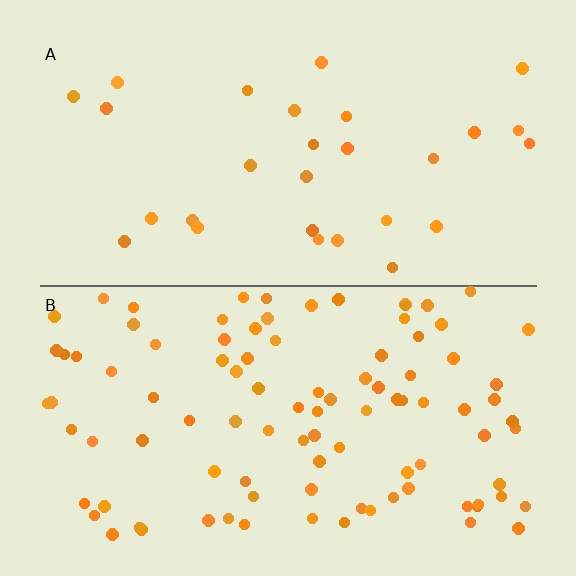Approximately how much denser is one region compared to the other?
Approximately 3.4× — region B over region A.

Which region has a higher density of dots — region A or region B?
B (the bottom).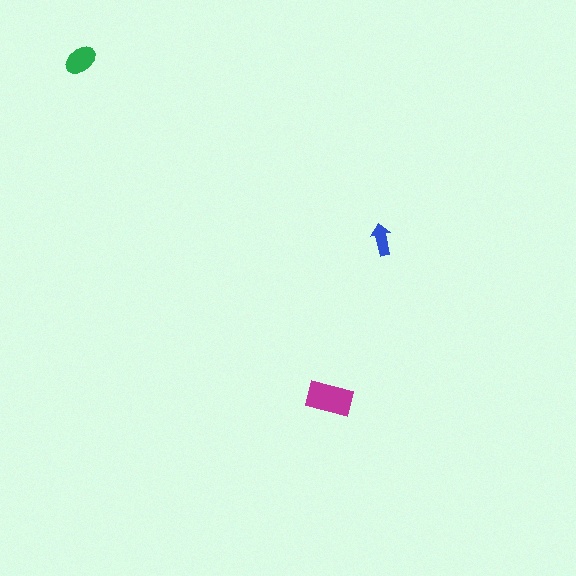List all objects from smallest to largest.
The blue arrow, the green ellipse, the magenta rectangle.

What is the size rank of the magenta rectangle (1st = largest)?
1st.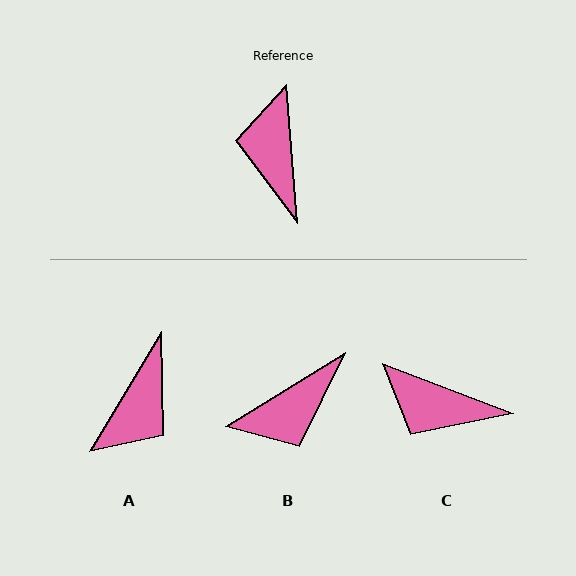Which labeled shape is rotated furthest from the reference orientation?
A, about 144 degrees away.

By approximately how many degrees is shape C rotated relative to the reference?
Approximately 65 degrees counter-clockwise.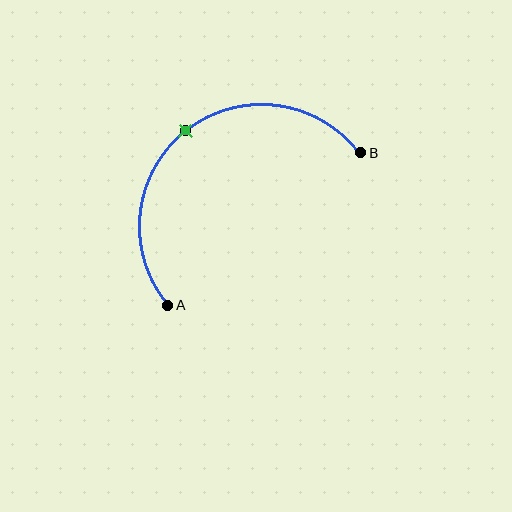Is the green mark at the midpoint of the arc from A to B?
Yes. The green mark lies on the arc at equal arc-length from both A and B — it is the arc midpoint.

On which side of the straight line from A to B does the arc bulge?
The arc bulges above and to the left of the straight line connecting A and B.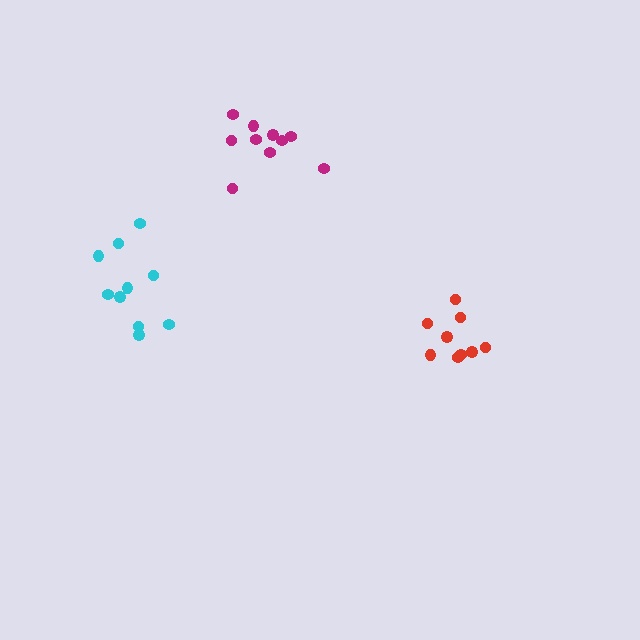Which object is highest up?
The magenta cluster is topmost.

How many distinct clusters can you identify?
There are 3 distinct clusters.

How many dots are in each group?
Group 1: 10 dots, Group 2: 9 dots, Group 3: 10 dots (29 total).